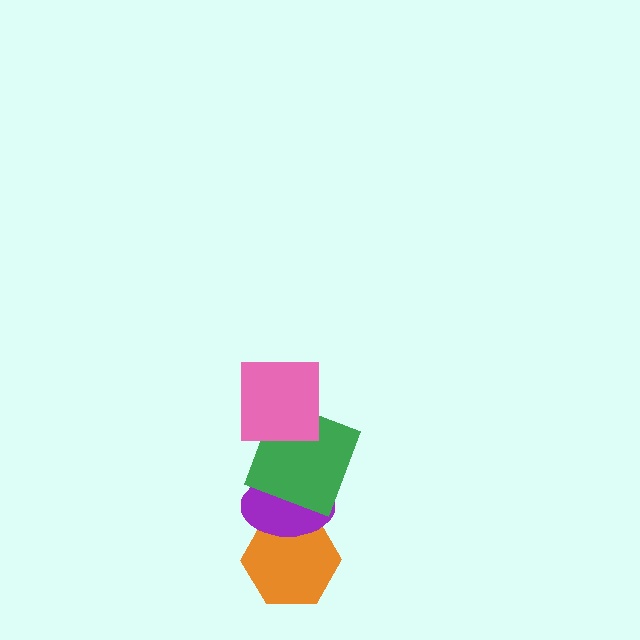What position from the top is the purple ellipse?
The purple ellipse is 3rd from the top.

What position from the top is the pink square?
The pink square is 1st from the top.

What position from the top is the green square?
The green square is 2nd from the top.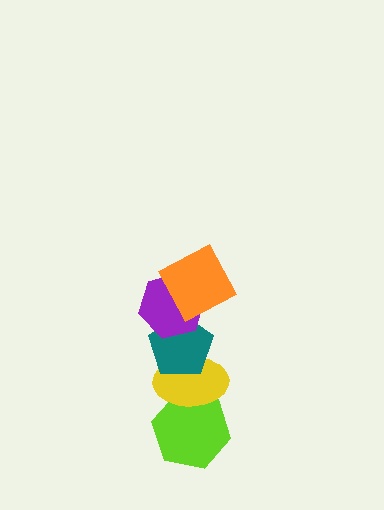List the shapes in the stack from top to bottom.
From top to bottom: the orange square, the purple hexagon, the teal pentagon, the yellow ellipse, the lime hexagon.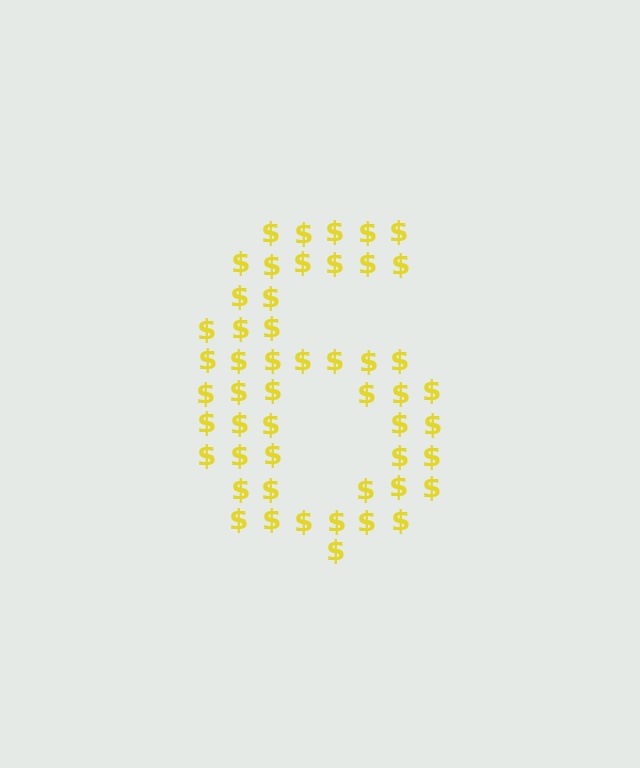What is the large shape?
The large shape is the digit 6.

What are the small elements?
The small elements are dollar signs.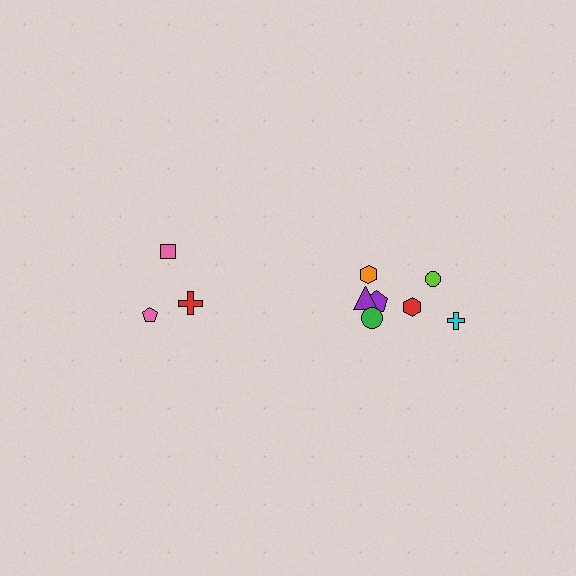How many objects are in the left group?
There are 3 objects.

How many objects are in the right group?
There are 7 objects.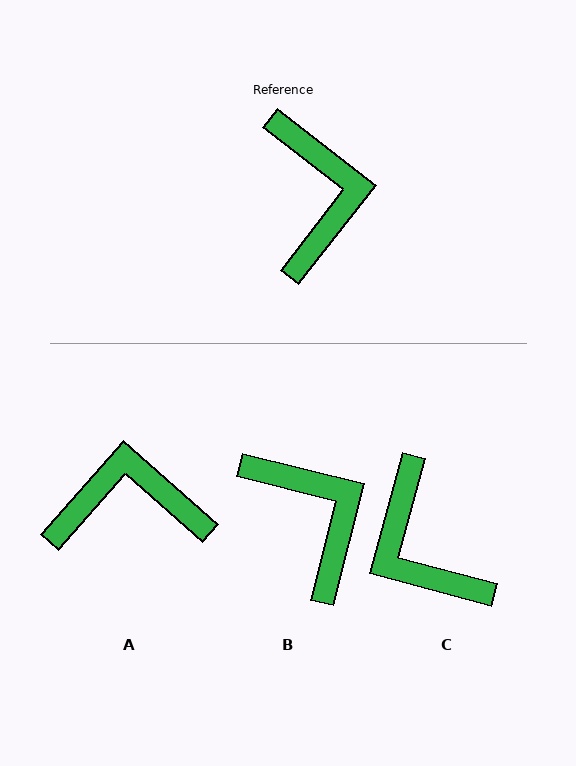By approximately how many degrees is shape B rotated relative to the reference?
Approximately 24 degrees counter-clockwise.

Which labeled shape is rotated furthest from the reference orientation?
C, about 157 degrees away.